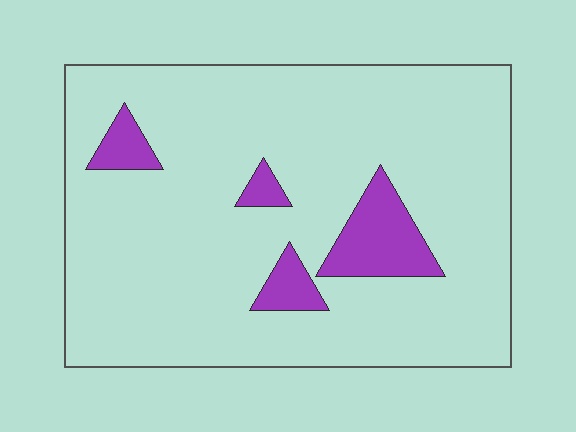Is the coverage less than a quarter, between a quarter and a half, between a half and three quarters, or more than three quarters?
Less than a quarter.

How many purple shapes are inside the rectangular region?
4.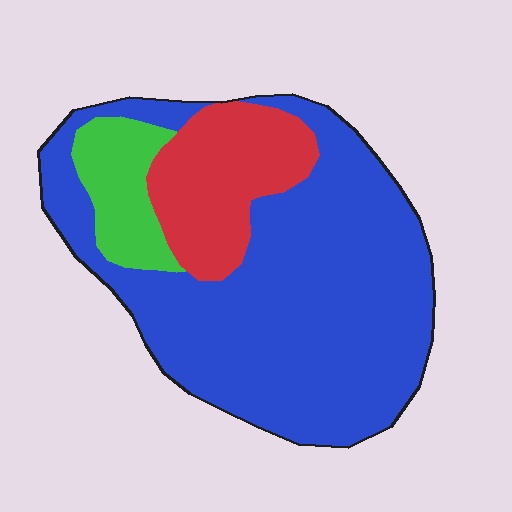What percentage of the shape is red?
Red covers about 20% of the shape.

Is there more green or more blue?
Blue.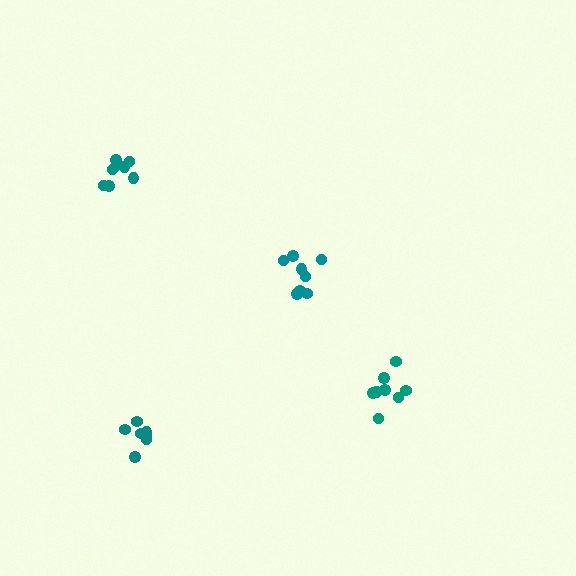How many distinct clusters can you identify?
There are 4 distinct clusters.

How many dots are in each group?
Group 1: 8 dots, Group 2: 8 dots, Group 3: 7 dots, Group 4: 8 dots (31 total).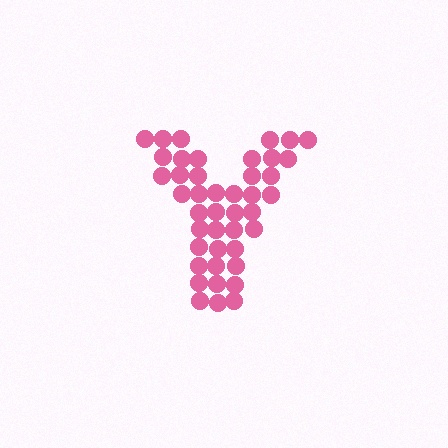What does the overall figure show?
The overall figure shows the letter Y.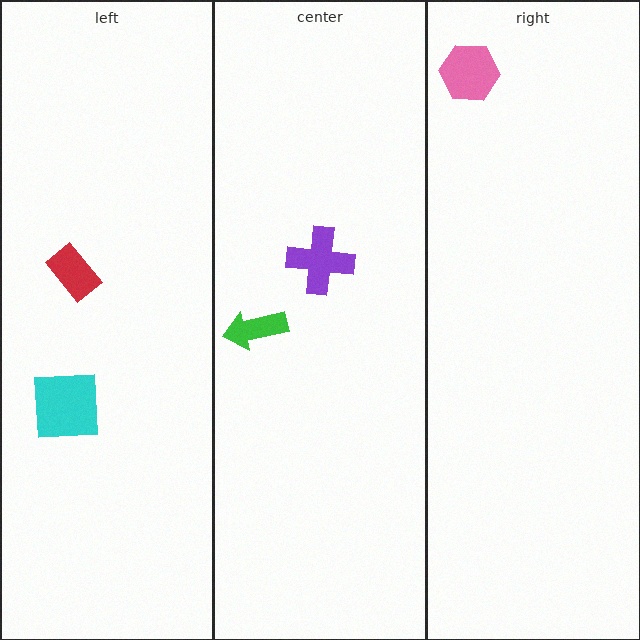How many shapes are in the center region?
2.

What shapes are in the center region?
The purple cross, the green arrow.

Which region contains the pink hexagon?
The right region.